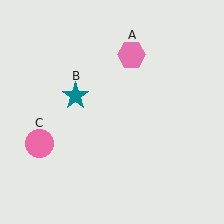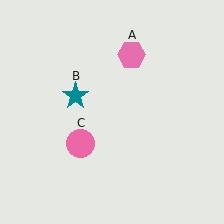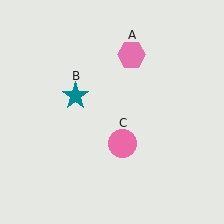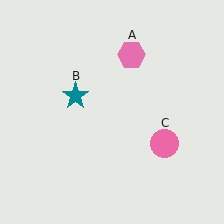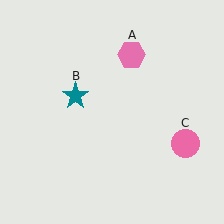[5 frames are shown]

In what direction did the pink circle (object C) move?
The pink circle (object C) moved right.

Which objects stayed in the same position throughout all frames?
Pink hexagon (object A) and teal star (object B) remained stationary.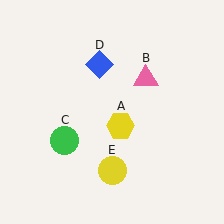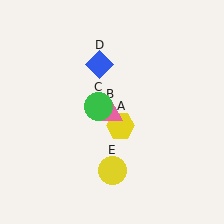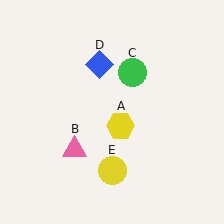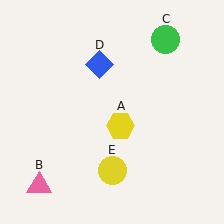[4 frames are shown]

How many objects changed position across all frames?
2 objects changed position: pink triangle (object B), green circle (object C).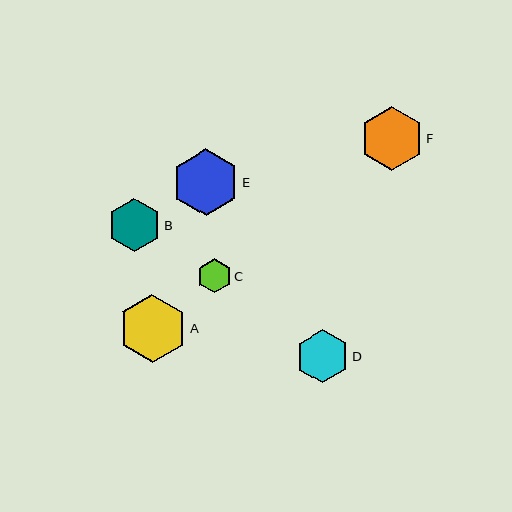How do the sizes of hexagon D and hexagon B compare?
Hexagon D and hexagon B are approximately the same size.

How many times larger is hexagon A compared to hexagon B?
Hexagon A is approximately 1.3 times the size of hexagon B.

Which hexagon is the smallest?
Hexagon C is the smallest with a size of approximately 34 pixels.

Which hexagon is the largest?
Hexagon A is the largest with a size of approximately 68 pixels.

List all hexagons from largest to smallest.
From largest to smallest: A, E, F, D, B, C.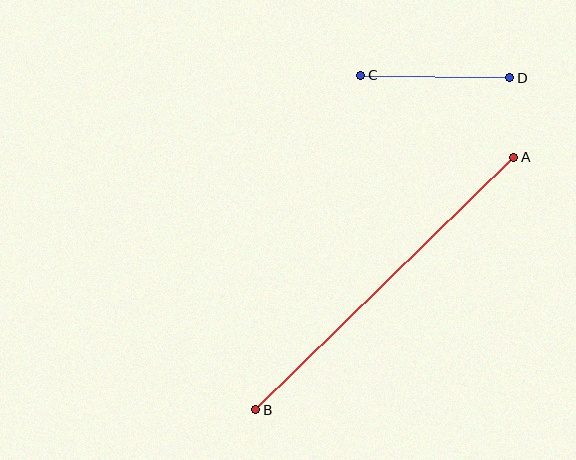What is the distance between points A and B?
The distance is approximately 361 pixels.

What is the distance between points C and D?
The distance is approximately 149 pixels.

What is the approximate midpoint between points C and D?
The midpoint is at approximately (435, 76) pixels.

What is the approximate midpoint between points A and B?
The midpoint is at approximately (385, 283) pixels.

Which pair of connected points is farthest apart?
Points A and B are farthest apart.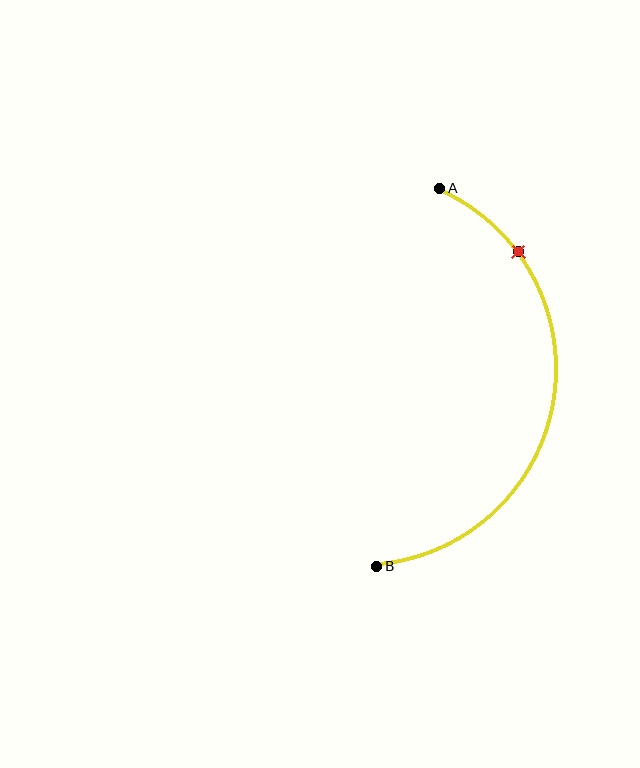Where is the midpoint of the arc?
The arc midpoint is the point on the curve farthest from the straight line joining A and B. It sits to the right of that line.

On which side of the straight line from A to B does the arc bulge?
The arc bulges to the right of the straight line connecting A and B.